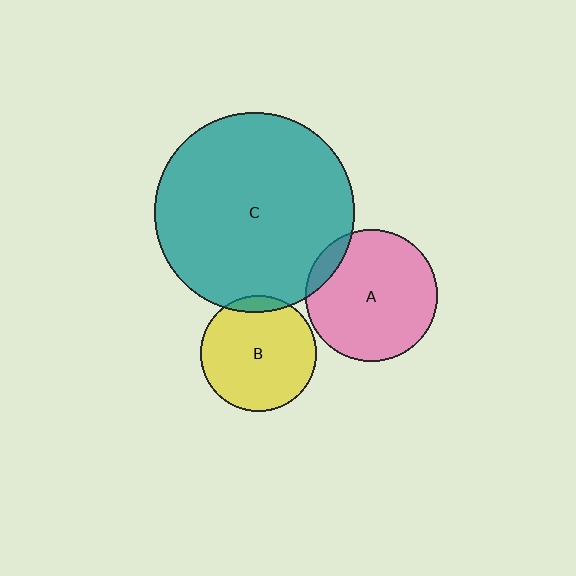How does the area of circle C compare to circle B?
Approximately 3.0 times.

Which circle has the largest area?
Circle C (teal).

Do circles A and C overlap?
Yes.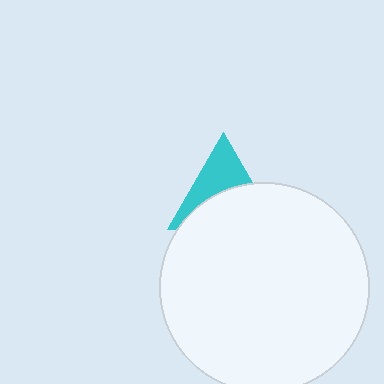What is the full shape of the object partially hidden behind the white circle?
The partially hidden object is a cyan triangle.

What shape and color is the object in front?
The object in front is a white circle.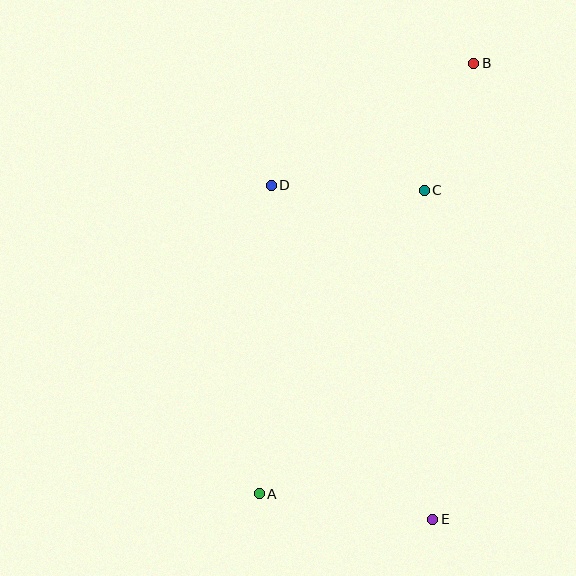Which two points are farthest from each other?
Points A and B are farthest from each other.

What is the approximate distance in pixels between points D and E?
The distance between D and E is approximately 371 pixels.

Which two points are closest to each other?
Points B and C are closest to each other.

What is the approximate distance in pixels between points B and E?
The distance between B and E is approximately 458 pixels.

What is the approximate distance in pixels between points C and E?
The distance between C and E is approximately 329 pixels.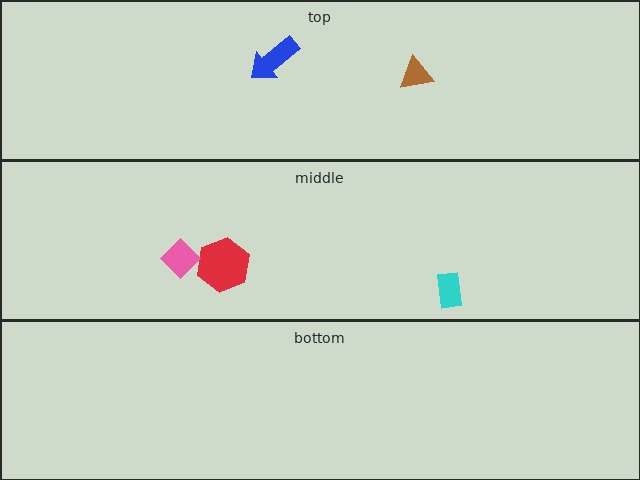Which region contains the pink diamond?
The middle region.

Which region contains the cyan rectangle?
The middle region.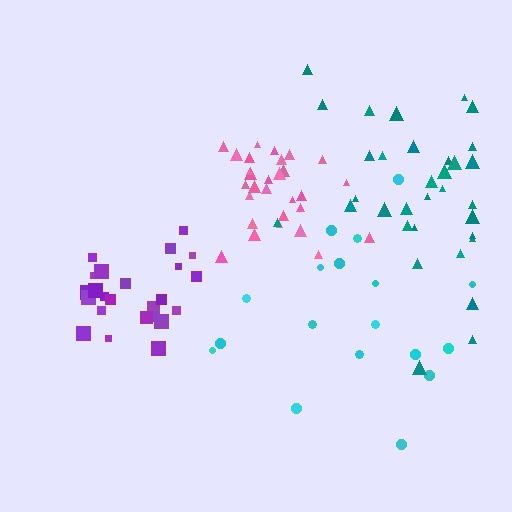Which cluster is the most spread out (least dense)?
Cyan.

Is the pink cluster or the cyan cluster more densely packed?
Pink.